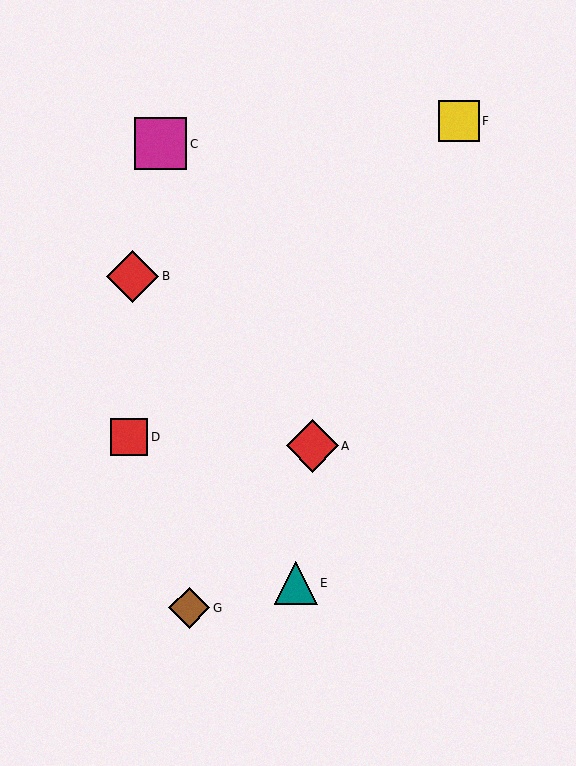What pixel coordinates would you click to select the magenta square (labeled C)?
Click at (161, 144) to select the magenta square C.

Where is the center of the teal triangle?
The center of the teal triangle is at (296, 583).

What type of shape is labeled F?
Shape F is a yellow square.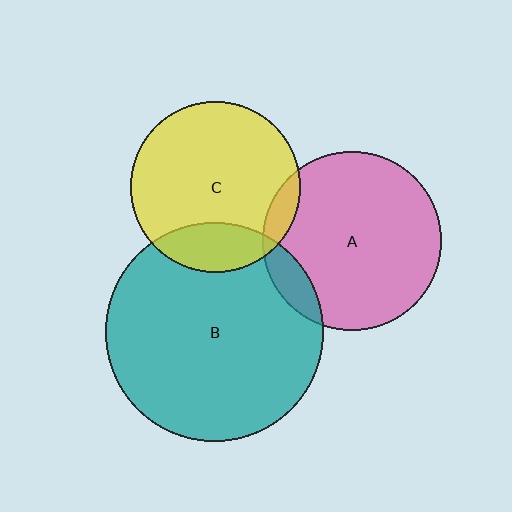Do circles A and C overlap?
Yes.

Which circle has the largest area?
Circle B (teal).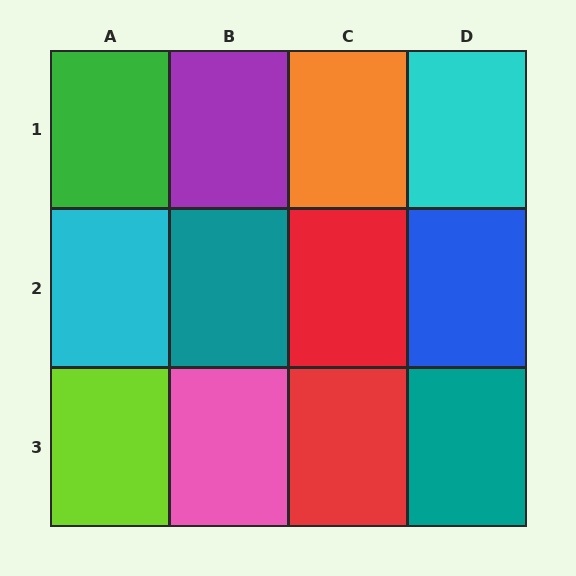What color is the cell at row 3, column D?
Teal.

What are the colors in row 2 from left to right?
Cyan, teal, red, blue.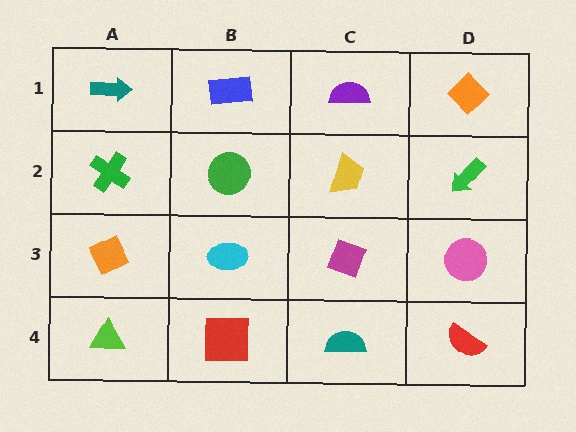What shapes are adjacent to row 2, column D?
An orange diamond (row 1, column D), a pink circle (row 3, column D), a yellow trapezoid (row 2, column C).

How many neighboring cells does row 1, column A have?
2.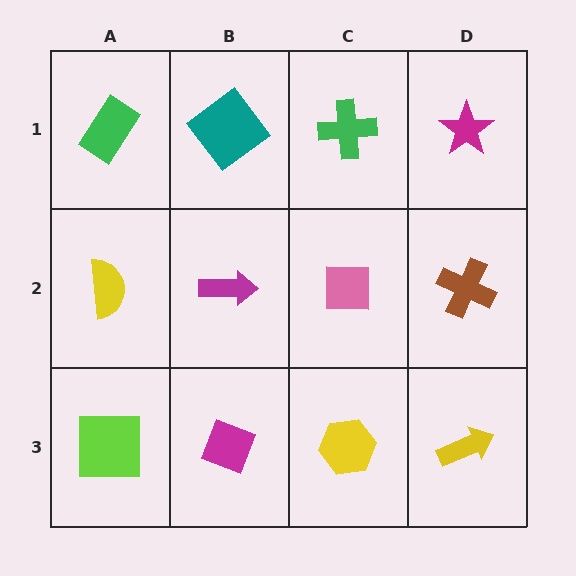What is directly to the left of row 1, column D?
A green cross.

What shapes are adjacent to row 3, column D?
A brown cross (row 2, column D), a yellow hexagon (row 3, column C).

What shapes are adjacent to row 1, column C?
A pink square (row 2, column C), a teal diamond (row 1, column B), a magenta star (row 1, column D).